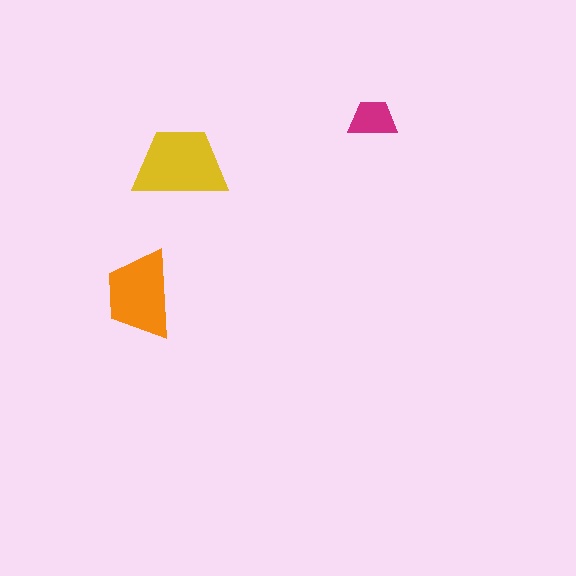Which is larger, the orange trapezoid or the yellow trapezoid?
The yellow one.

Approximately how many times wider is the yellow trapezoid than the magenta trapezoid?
About 2 times wider.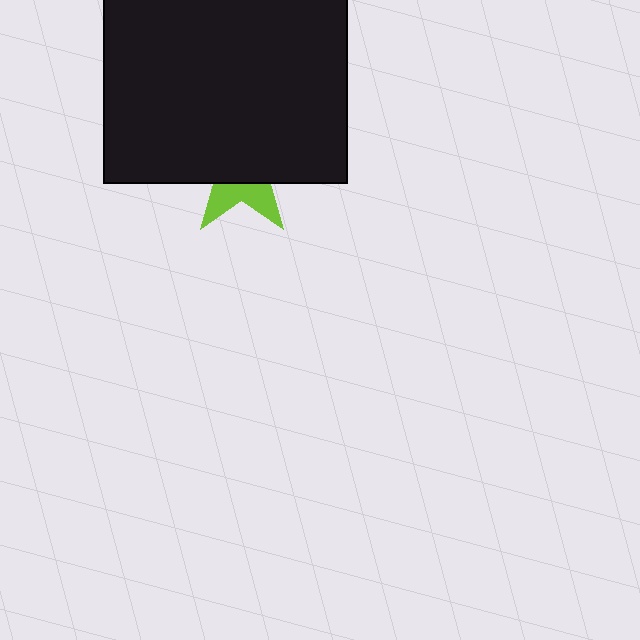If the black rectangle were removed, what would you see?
You would see the complete lime star.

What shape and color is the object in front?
The object in front is a black rectangle.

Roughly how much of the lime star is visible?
A small part of it is visible (roughly 34%).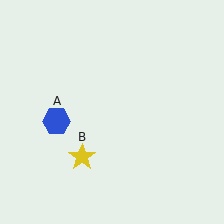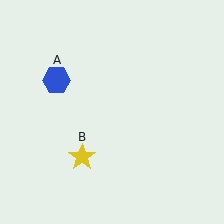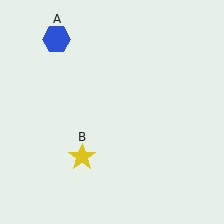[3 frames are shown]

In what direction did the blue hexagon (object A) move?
The blue hexagon (object A) moved up.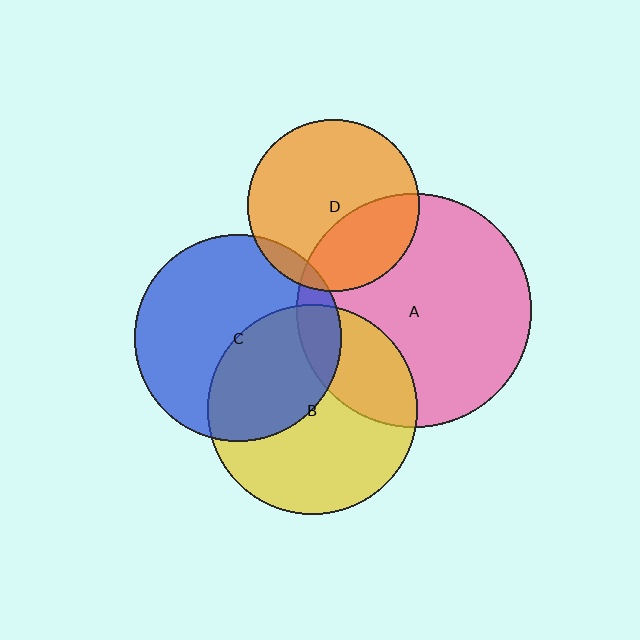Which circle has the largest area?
Circle A (pink).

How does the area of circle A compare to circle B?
Approximately 1.3 times.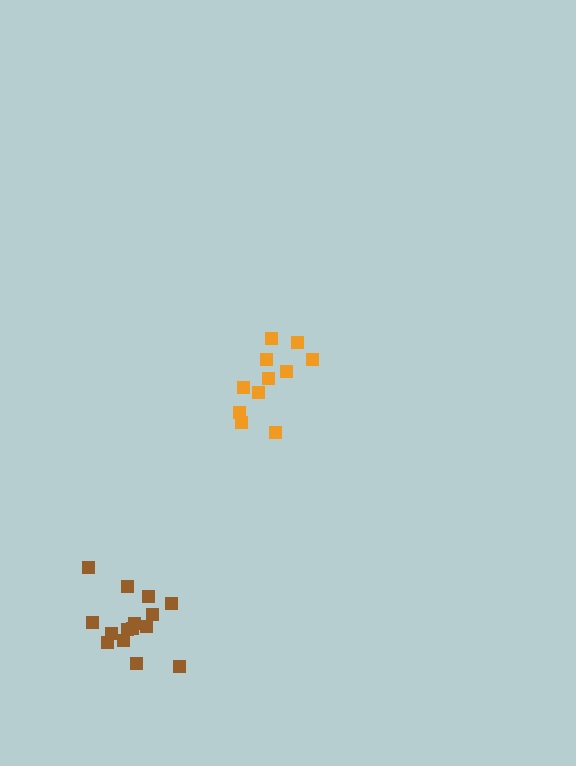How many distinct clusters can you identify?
There are 2 distinct clusters.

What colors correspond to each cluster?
The clusters are colored: brown, orange.